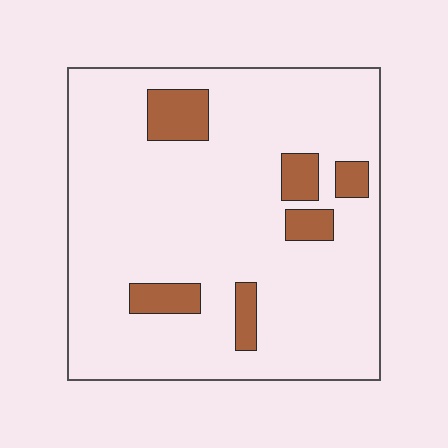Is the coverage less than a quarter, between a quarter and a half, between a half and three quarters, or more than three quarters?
Less than a quarter.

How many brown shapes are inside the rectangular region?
6.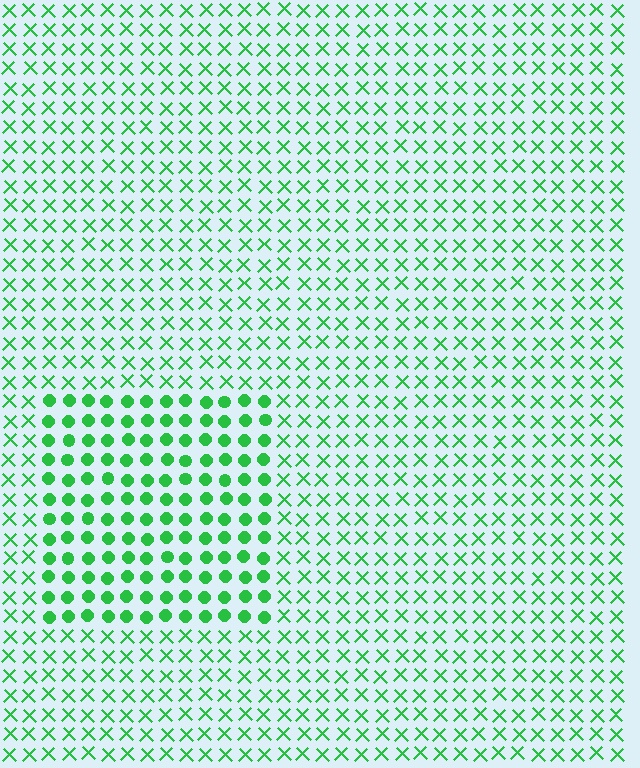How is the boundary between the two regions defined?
The boundary is defined by a change in element shape: circles inside vs. X marks outside. All elements share the same color and spacing.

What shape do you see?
I see a rectangle.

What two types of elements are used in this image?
The image uses circles inside the rectangle region and X marks outside it.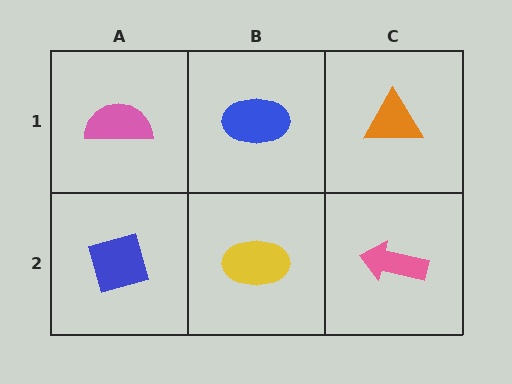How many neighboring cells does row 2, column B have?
3.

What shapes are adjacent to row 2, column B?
A blue ellipse (row 1, column B), a blue diamond (row 2, column A), a pink arrow (row 2, column C).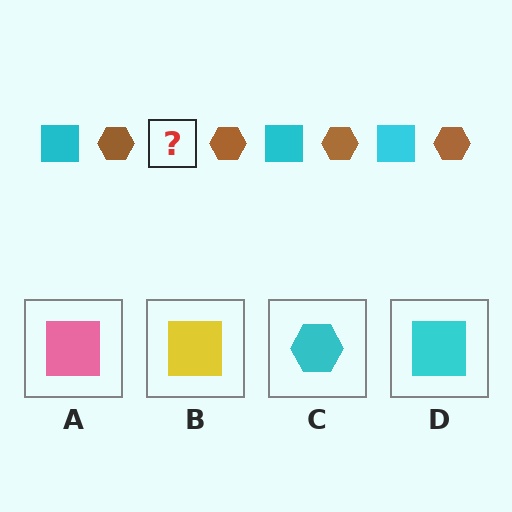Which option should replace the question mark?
Option D.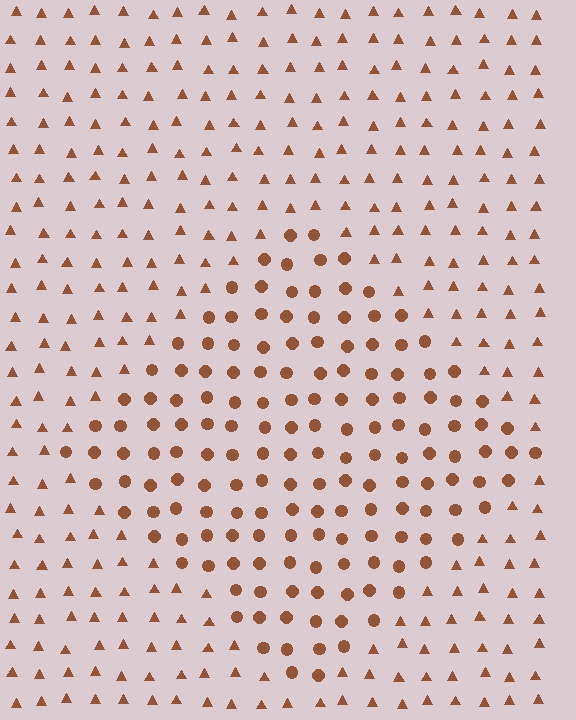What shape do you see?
I see a diamond.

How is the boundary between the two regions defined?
The boundary is defined by a change in element shape: circles inside vs. triangles outside. All elements share the same color and spacing.